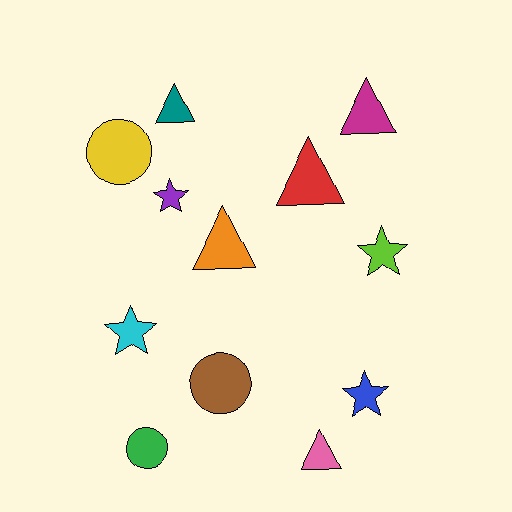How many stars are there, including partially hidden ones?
There are 4 stars.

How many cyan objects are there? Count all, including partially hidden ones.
There is 1 cyan object.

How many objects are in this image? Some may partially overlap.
There are 12 objects.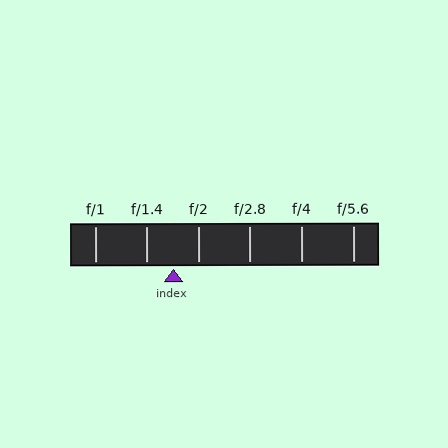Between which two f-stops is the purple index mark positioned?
The index mark is between f/1.4 and f/2.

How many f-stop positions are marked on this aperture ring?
There are 6 f-stop positions marked.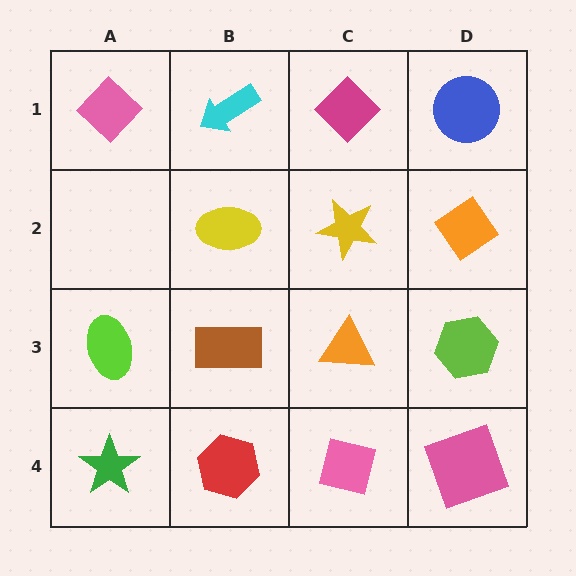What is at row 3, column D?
A lime hexagon.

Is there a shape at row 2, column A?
No, that cell is empty.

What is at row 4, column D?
A pink square.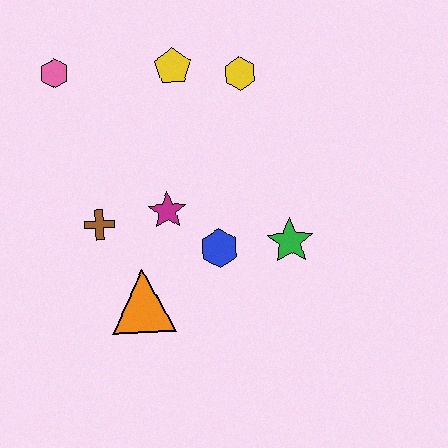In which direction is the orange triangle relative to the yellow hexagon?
The orange triangle is below the yellow hexagon.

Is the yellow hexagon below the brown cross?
No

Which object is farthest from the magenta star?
The pink hexagon is farthest from the magenta star.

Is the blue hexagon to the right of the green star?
No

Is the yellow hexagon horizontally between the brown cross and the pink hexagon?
No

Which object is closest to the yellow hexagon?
The yellow pentagon is closest to the yellow hexagon.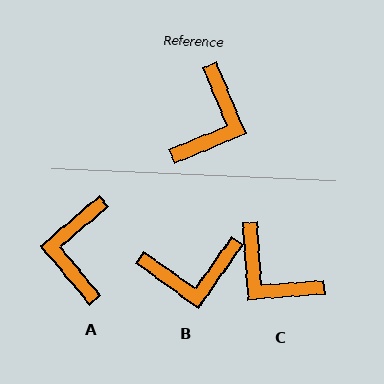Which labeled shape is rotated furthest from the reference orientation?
A, about 162 degrees away.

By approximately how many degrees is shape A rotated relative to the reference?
Approximately 162 degrees clockwise.